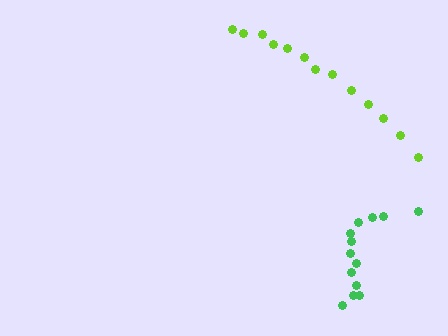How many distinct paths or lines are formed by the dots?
There are 2 distinct paths.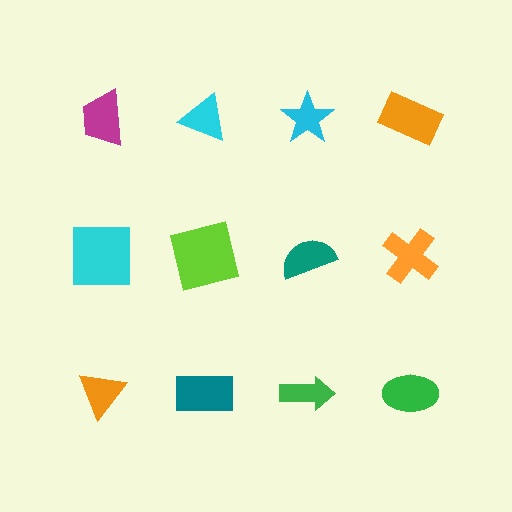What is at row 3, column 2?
A teal rectangle.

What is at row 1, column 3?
A cyan star.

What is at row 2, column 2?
A lime square.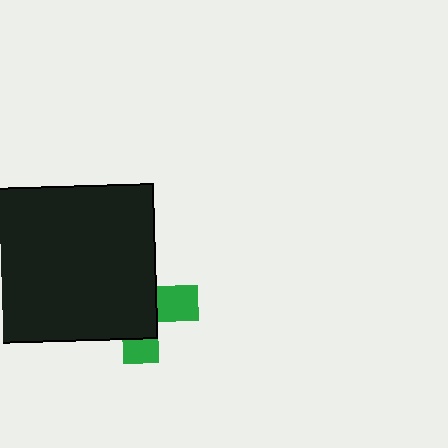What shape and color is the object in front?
The object in front is a black rectangle.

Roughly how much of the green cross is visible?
A small part of it is visible (roughly 32%).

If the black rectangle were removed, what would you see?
You would see the complete green cross.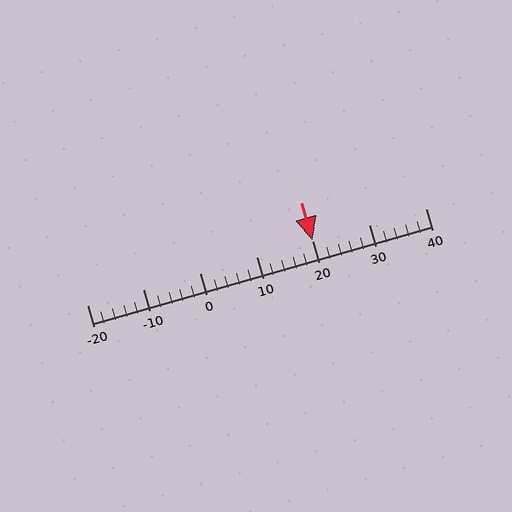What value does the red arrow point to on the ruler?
The red arrow points to approximately 20.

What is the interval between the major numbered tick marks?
The major tick marks are spaced 10 units apart.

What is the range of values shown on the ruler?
The ruler shows values from -20 to 40.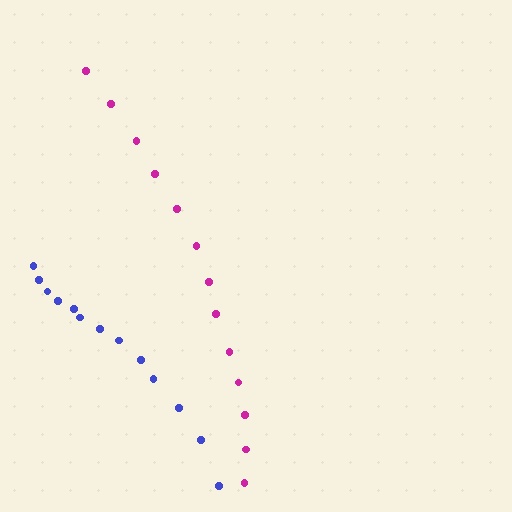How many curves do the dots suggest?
There are 2 distinct paths.